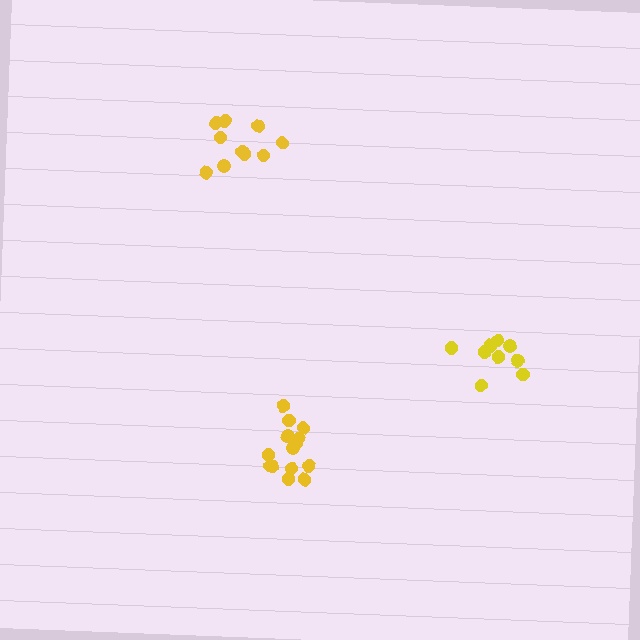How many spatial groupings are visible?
There are 3 spatial groupings.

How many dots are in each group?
Group 1: 14 dots, Group 2: 9 dots, Group 3: 10 dots (33 total).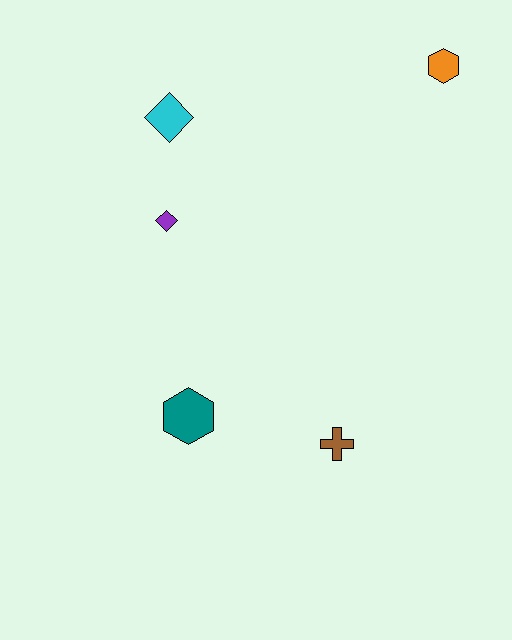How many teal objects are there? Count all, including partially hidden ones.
There is 1 teal object.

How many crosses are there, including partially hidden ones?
There is 1 cross.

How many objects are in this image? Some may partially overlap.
There are 5 objects.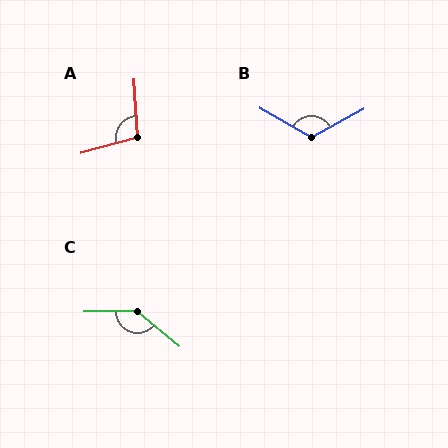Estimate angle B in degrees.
Approximately 122 degrees.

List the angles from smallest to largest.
A (102°), B (122°), C (140°).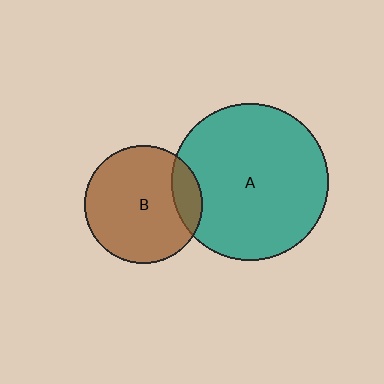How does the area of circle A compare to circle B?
Approximately 1.8 times.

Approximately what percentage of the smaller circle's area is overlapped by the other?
Approximately 15%.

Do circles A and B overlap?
Yes.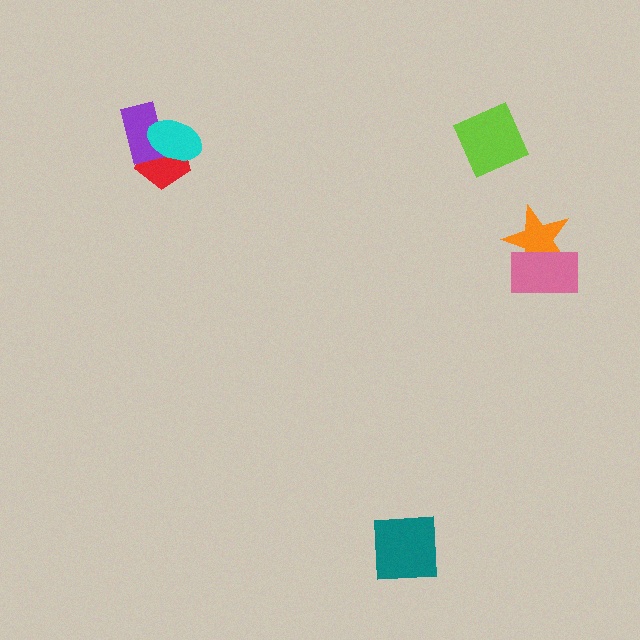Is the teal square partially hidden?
No, no other shape covers it.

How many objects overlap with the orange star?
1 object overlaps with the orange star.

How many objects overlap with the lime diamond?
0 objects overlap with the lime diamond.